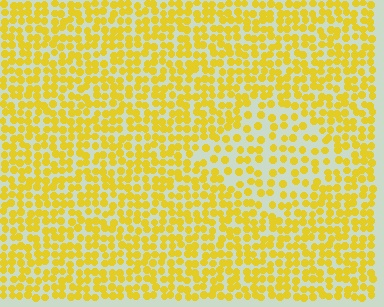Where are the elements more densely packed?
The elements are more densely packed outside the diamond boundary.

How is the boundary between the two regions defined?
The boundary is defined by a change in element density (approximately 1.8x ratio). All elements are the same color, size, and shape.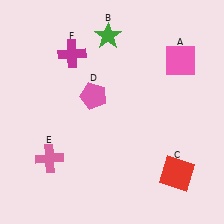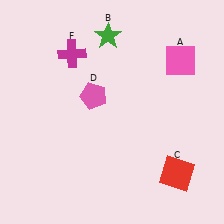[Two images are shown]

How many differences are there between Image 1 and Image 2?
There is 1 difference between the two images.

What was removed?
The pink cross (E) was removed in Image 2.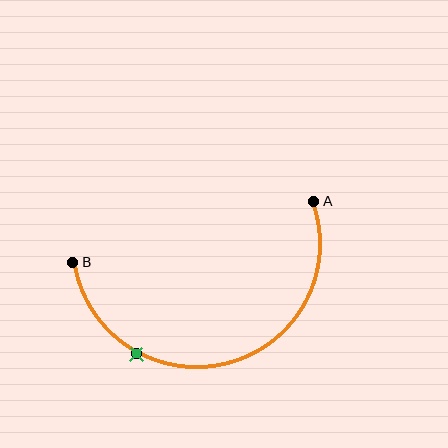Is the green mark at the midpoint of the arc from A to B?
No. The green mark lies on the arc but is closer to endpoint B. The arc midpoint would be at the point on the curve equidistant along the arc from both A and B.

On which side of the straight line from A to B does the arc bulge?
The arc bulges below the straight line connecting A and B.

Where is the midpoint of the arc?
The arc midpoint is the point on the curve farthest from the straight line joining A and B. It sits below that line.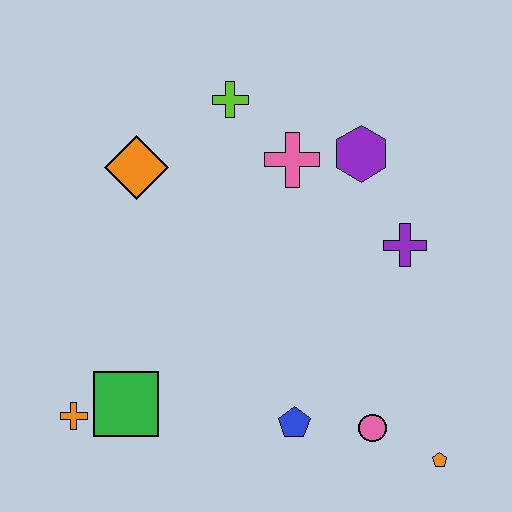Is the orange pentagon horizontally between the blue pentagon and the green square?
No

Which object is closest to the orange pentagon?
The pink circle is closest to the orange pentagon.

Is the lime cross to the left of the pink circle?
Yes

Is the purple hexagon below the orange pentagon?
No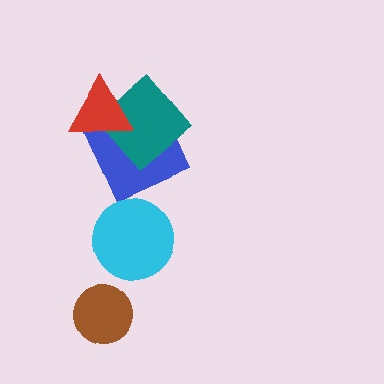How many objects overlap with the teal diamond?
2 objects overlap with the teal diamond.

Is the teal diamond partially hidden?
Yes, it is partially covered by another shape.